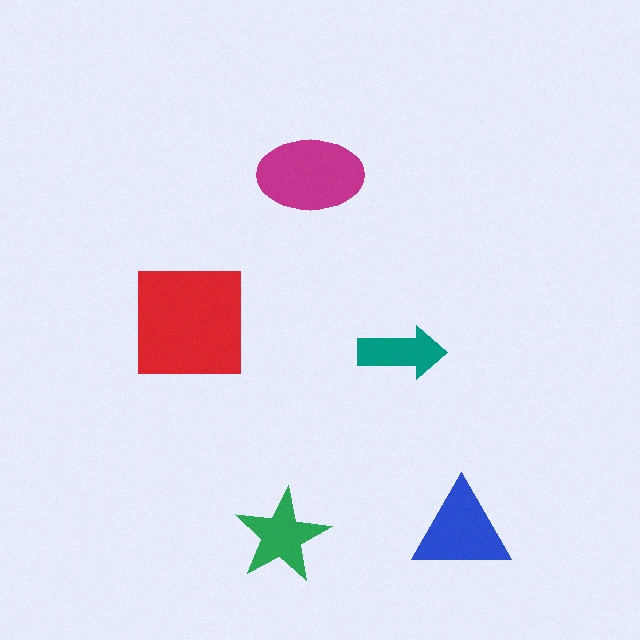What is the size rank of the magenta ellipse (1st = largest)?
2nd.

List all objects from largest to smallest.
The red square, the magenta ellipse, the blue triangle, the green star, the teal arrow.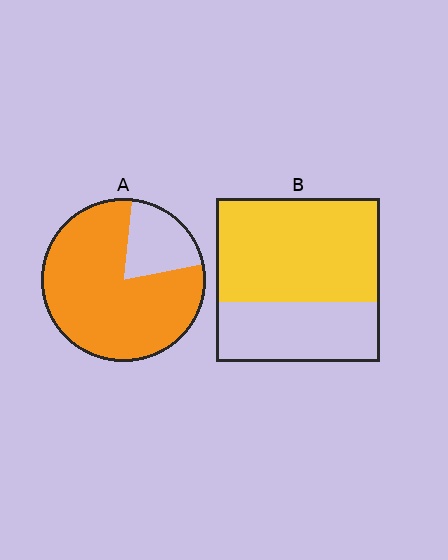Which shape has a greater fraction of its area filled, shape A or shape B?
Shape A.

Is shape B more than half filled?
Yes.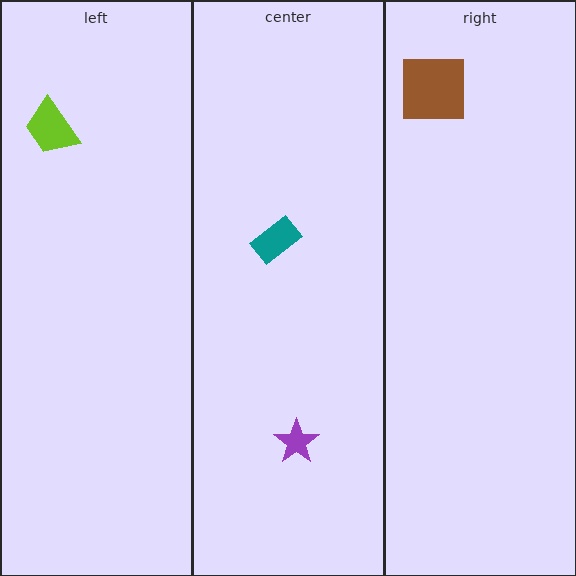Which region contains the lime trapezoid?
The left region.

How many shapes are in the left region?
1.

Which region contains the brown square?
The right region.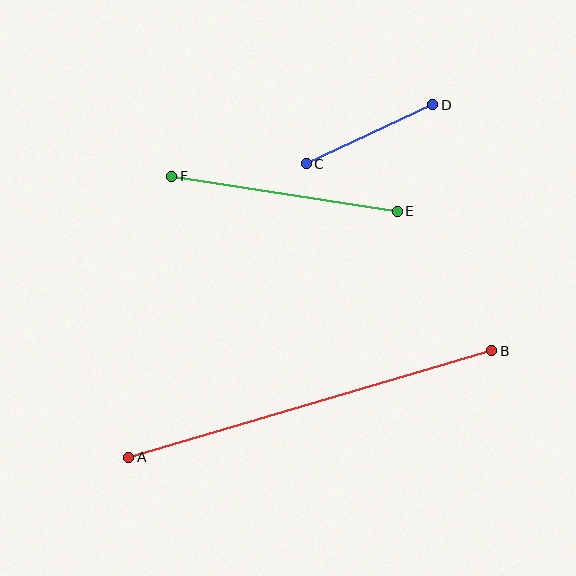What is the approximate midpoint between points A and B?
The midpoint is at approximately (310, 404) pixels.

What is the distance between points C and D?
The distance is approximately 140 pixels.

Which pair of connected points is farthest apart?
Points A and B are farthest apart.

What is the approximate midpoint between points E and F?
The midpoint is at approximately (285, 194) pixels.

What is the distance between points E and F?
The distance is approximately 228 pixels.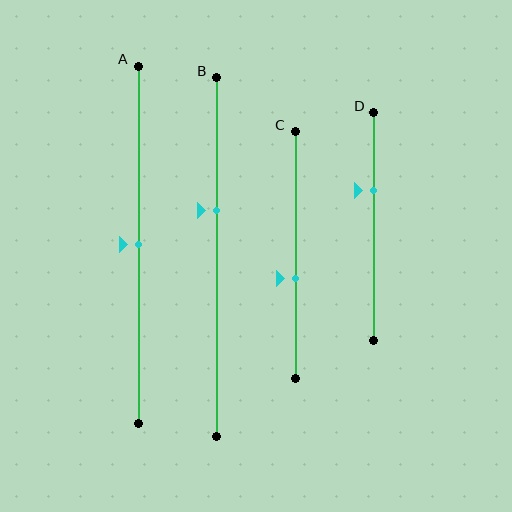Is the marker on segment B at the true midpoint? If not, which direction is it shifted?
No, the marker on segment B is shifted upward by about 13% of the segment length.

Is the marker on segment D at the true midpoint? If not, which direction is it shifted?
No, the marker on segment D is shifted upward by about 16% of the segment length.